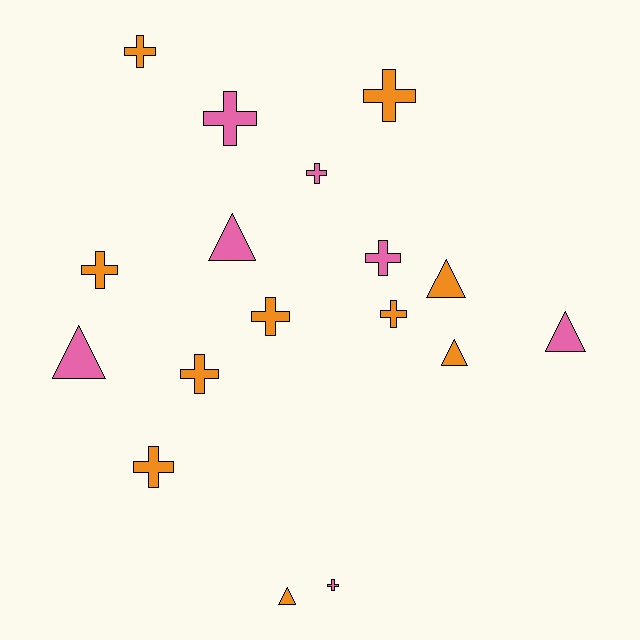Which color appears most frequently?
Orange, with 10 objects.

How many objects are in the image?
There are 17 objects.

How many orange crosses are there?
There are 7 orange crosses.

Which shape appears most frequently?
Cross, with 11 objects.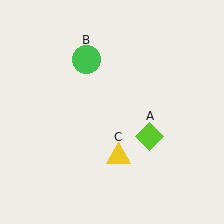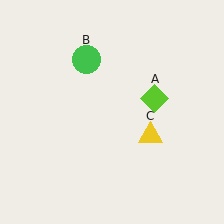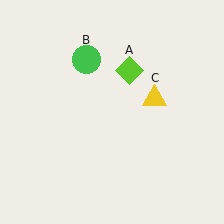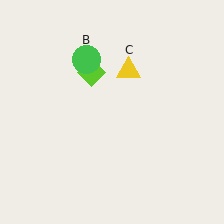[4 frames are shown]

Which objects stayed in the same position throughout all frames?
Green circle (object B) remained stationary.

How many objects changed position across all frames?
2 objects changed position: lime diamond (object A), yellow triangle (object C).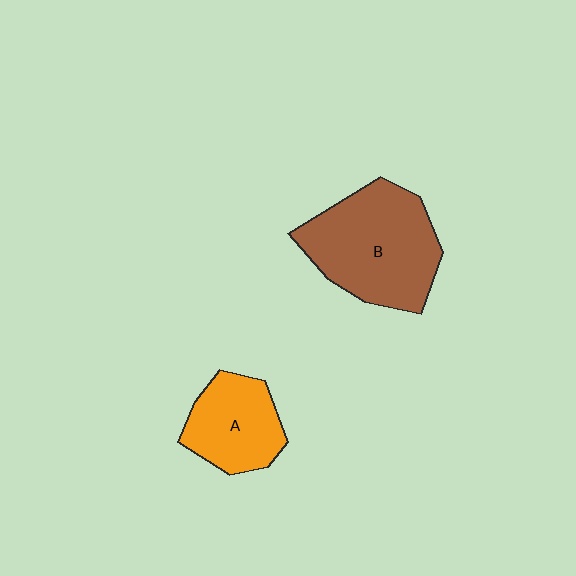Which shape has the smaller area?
Shape A (orange).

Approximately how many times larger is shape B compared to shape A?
Approximately 1.7 times.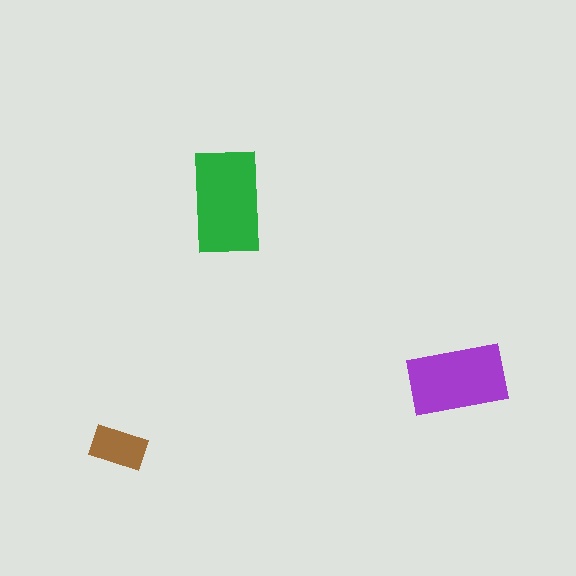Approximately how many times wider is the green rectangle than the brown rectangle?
About 2 times wider.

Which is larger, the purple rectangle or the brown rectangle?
The purple one.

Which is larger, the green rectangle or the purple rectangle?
The green one.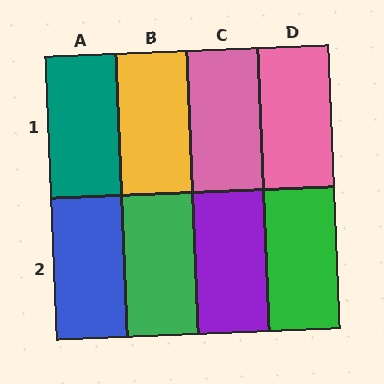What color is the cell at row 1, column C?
Pink.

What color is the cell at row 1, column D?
Pink.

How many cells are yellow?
1 cell is yellow.